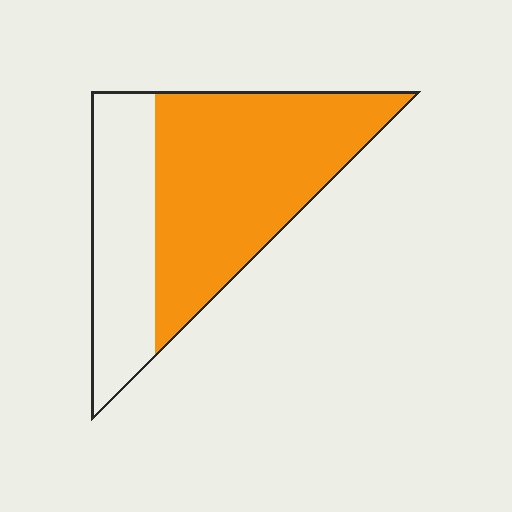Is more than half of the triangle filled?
Yes.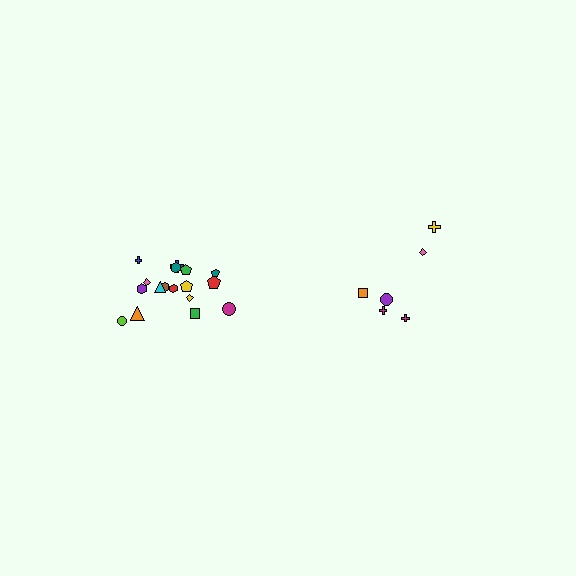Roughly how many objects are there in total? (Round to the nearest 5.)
Roughly 25 objects in total.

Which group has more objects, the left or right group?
The left group.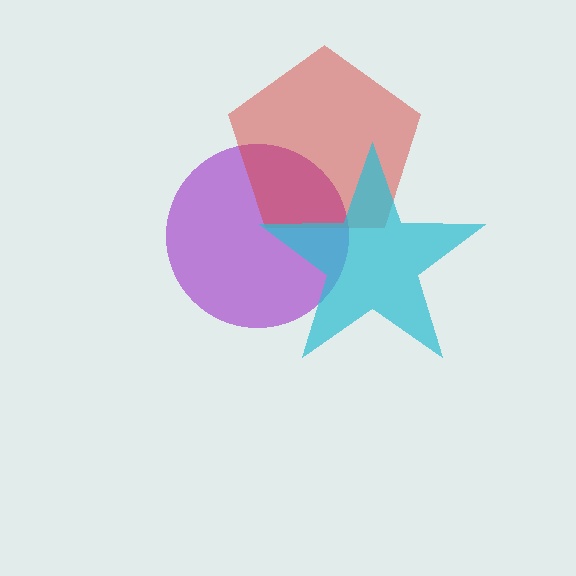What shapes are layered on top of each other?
The layered shapes are: a purple circle, a red pentagon, a cyan star.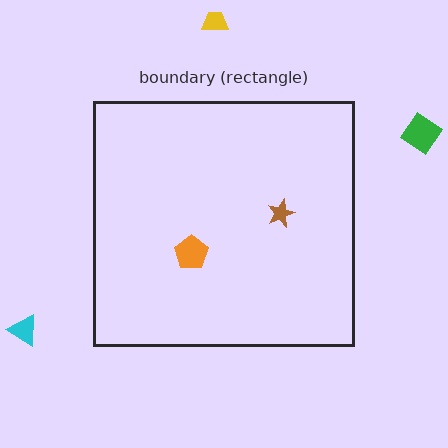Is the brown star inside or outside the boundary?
Inside.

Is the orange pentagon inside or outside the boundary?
Inside.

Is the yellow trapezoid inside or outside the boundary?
Outside.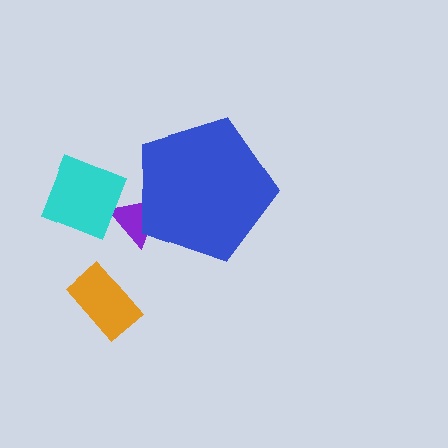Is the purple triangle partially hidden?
Yes, the purple triangle is partially hidden behind the blue pentagon.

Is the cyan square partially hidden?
No, the cyan square is fully visible.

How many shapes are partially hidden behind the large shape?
1 shape is partially hidden.